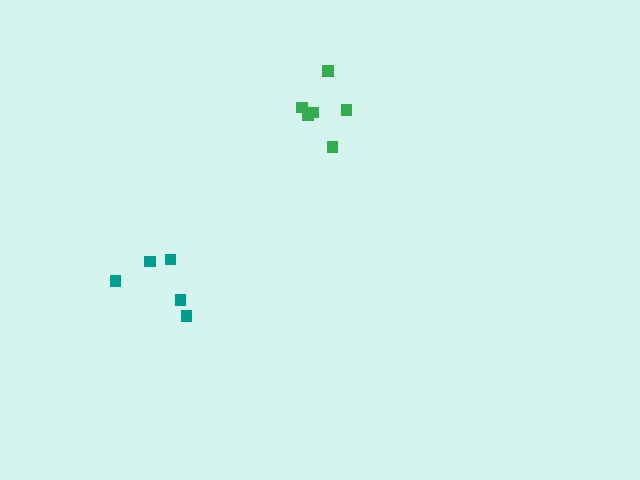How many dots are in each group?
Group 1: 6 dots, Group 2: 5 dots (11 total).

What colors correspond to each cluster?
The clusters are colored: green, teal.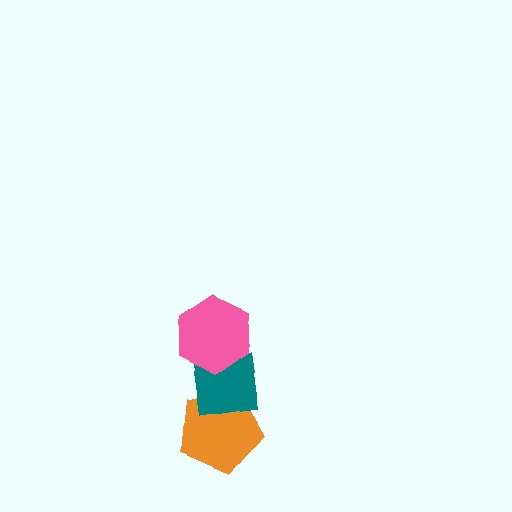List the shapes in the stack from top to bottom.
From top to bottom: the pink hexagon, the teal square, the orange pentagon.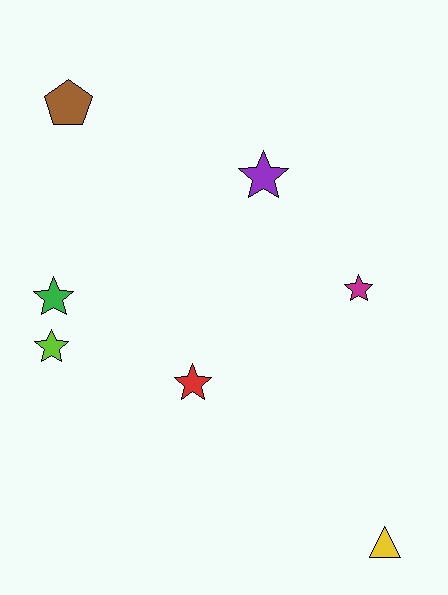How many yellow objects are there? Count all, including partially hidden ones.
There is 1 yellow object.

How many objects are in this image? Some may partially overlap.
There are 7 objects.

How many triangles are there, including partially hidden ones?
There is 1 triangle.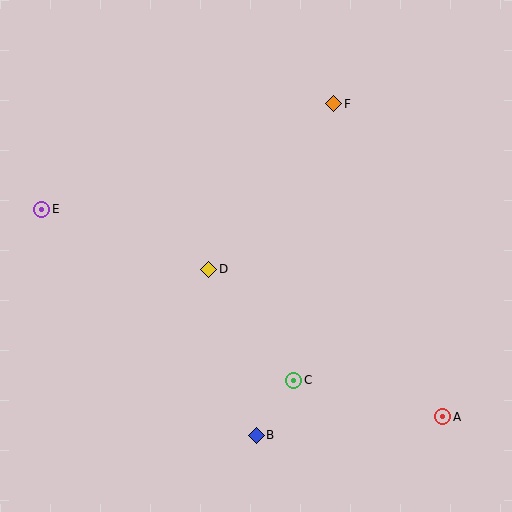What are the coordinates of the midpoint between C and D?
The midpoint between C and D is at (251, 325).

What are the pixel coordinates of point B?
Point B is at (256, 435).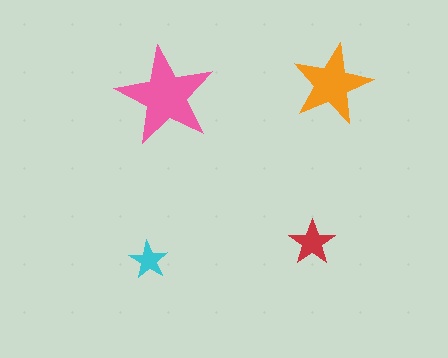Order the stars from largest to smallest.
the pink one, the orange one, the red one, the cyan one.